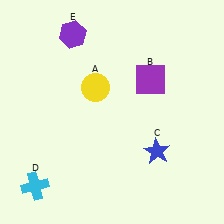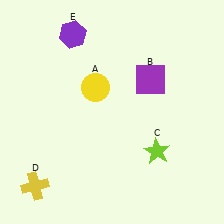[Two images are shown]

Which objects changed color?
C changed from blue to lime. D changed from cyan to yellow.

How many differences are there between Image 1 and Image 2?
There are 2 differences between the two images.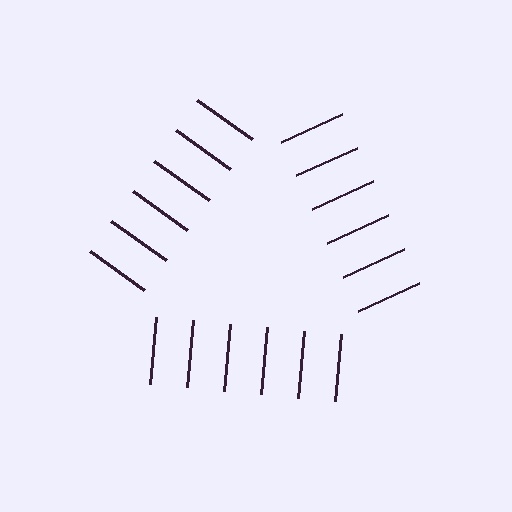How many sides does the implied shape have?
3 sides — the line-ends trace a triangle.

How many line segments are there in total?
18 — 6 along each of the 3 edges.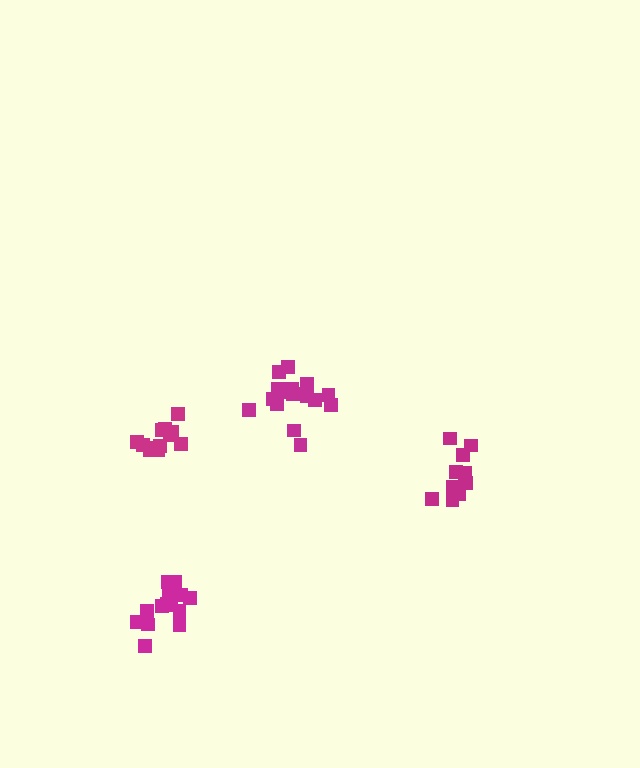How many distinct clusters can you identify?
There are 4 distinct clusters.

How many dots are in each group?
Group 1: 16 dots, Group 2: 14 dots, Group 3: 12 dots, Group 4: 10 dots (52 total).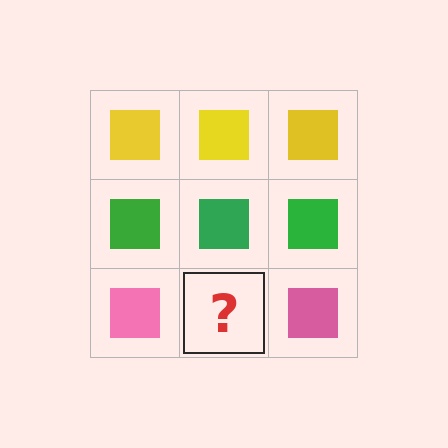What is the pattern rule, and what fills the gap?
The rule is that each row has a consistent color. The gap should be filled with a pink square.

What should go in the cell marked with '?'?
The missing cell should contain a pink square.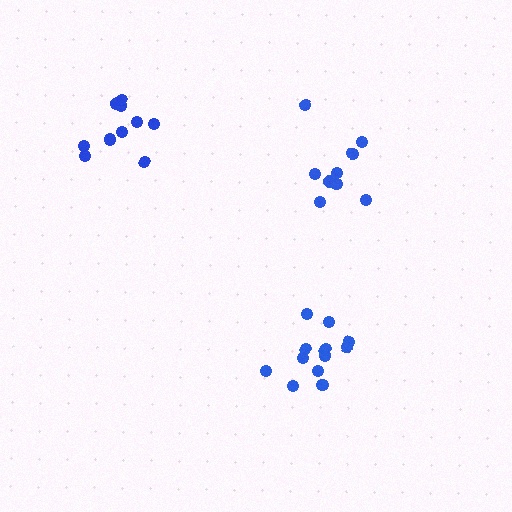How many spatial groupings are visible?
There are 3 spatial groupings.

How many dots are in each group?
Group 1: 13 dots, Group 2: 9 dots, Group 3: 10 dots (32 total).